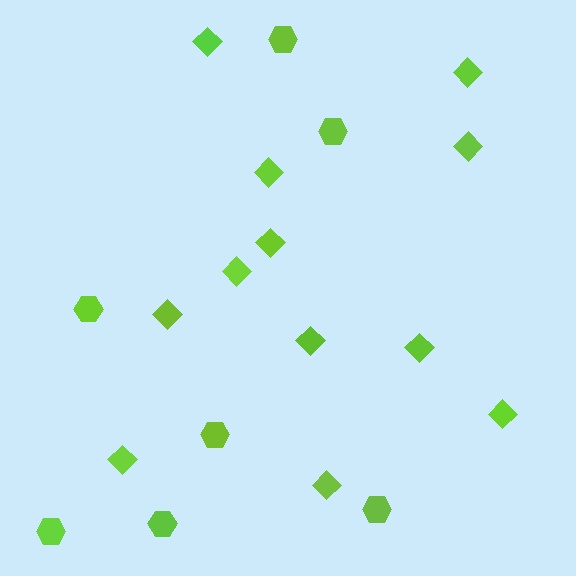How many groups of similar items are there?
There are 2 groups: one group of diamonds (12) and one group of hexagons (7).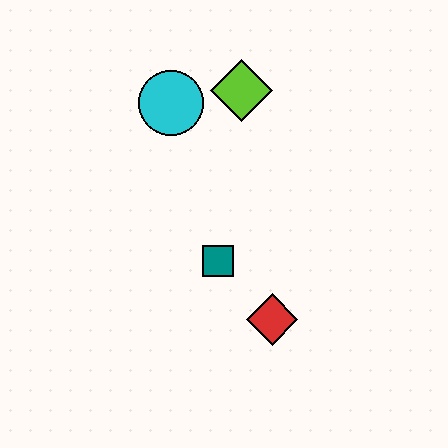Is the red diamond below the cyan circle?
Yes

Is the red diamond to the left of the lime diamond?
No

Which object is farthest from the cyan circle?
The red diamond is farthest from the cyan circle.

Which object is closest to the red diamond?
The teal square is closest to the red diamond.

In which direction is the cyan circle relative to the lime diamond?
The cyan circle is to the left of the lime diamond.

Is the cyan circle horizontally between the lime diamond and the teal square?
No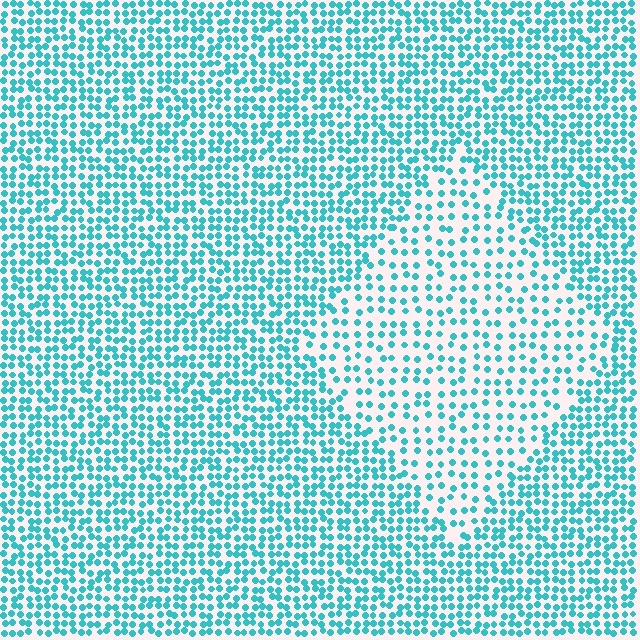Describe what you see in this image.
The image contains small cyan elements arranged at two different densities. A diamond-shaped region is visible where the elements are less densely packed than the surrounding area.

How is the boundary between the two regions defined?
The boundary is defined by a change in element density (approximately 1.9x ratio). All elements are the same color, size, and shape.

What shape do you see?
I see a diamond.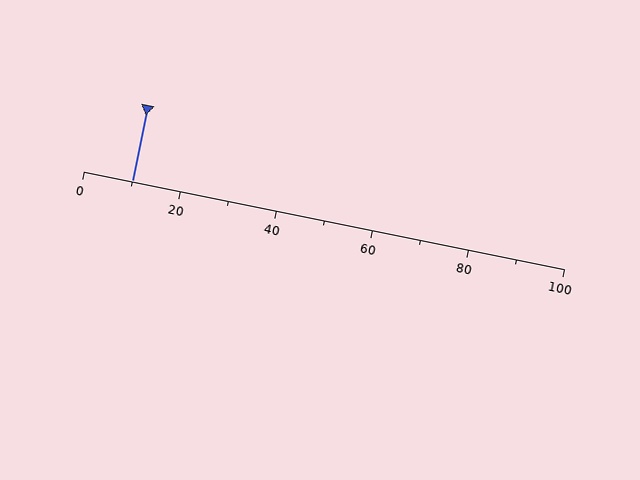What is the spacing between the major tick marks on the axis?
The major ticks are spaced 20 apart.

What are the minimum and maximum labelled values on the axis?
The axis runs from 0 to 100.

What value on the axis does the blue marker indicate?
The marker indicates approximately 10.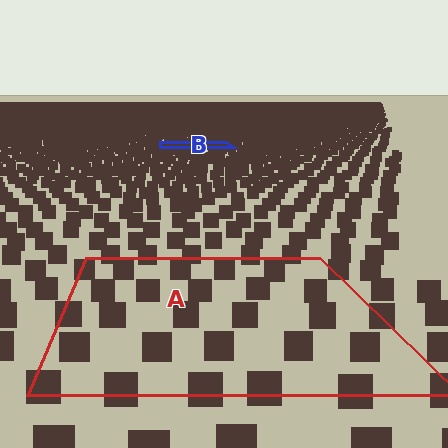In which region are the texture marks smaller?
The texture marks are smaller in region B, because it is farther away.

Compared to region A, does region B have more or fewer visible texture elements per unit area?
Region B has more texture elements per unit area — they are packed more densely because it is farther away.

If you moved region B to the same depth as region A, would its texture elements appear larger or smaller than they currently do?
They would appear larger. At a closer depth, the same texture elements are projected at a bigger on-screen size.